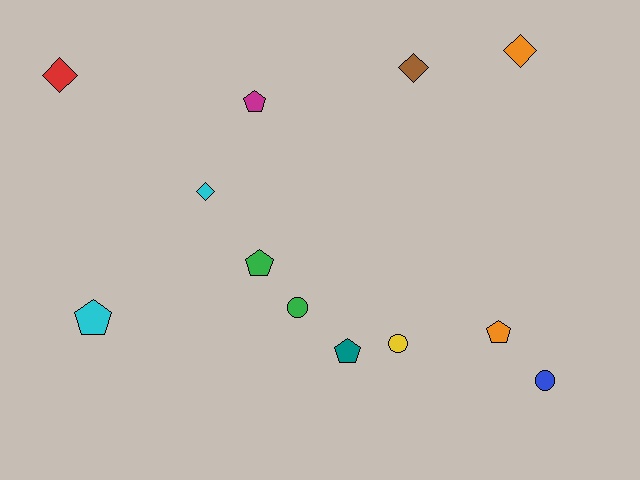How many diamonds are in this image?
There are 4 diamonds.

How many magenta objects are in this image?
There is 1 magenta object.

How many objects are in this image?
There are 12 objects.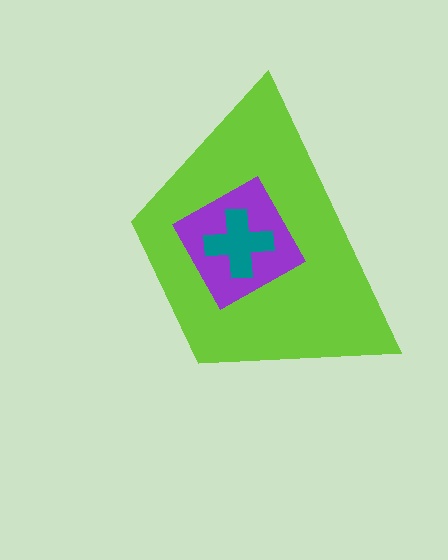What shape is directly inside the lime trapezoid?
The purple diamond.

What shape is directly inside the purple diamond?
The teal cross.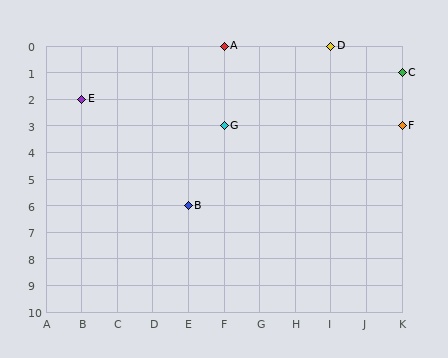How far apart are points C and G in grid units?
Points C and G are 5 columns and 2 rows apart (about 5.4 grid units diagonally).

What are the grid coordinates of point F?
Point F is at grid coordinates (K, 3).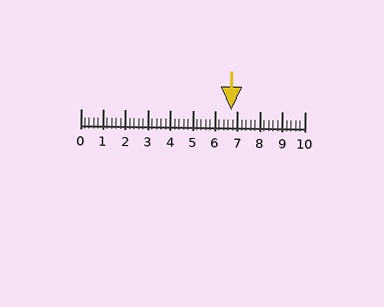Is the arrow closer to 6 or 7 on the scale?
The arrow is closer to 7.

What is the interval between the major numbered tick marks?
The major tick marks are spaced 1 units apart.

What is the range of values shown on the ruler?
The ruler shows values from 0 to 10.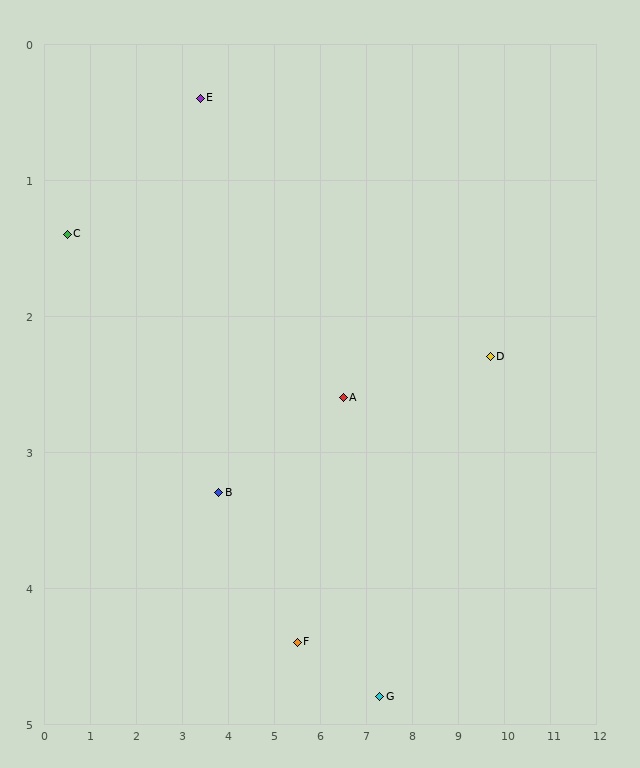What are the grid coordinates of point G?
Point G is at approximately (7.3, 4.8).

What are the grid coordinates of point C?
Point C is at approximately (0.5, 1.4).